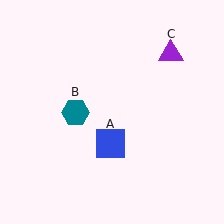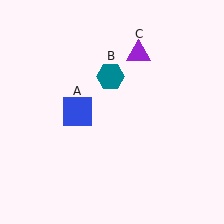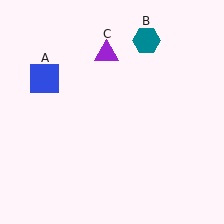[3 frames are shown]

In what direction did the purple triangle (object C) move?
The purple triangle (object C) moved left.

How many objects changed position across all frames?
3 objects changed position: blue square (object A), teal hexagon (object B), purple triangle (object C).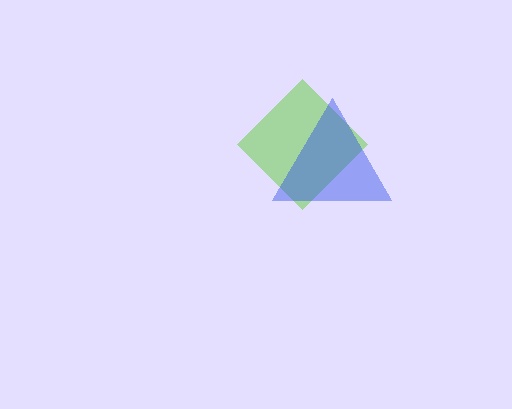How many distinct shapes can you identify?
There are 2 distinct shapes: a lime diamond, a blue triangle.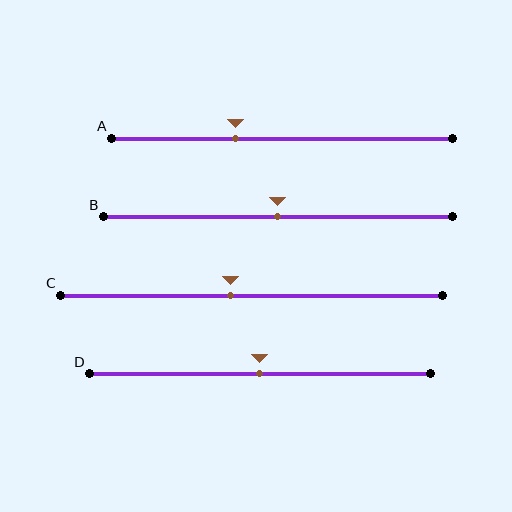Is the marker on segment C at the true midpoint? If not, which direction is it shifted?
No, the marker on segment C is shifted to the left by about 6% of the segment length.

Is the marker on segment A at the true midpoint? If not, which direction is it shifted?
No, the marker on segment A is shifted to the left by about 14% of the segment length.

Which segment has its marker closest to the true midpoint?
Segment B has its marker closest to the true midpoint.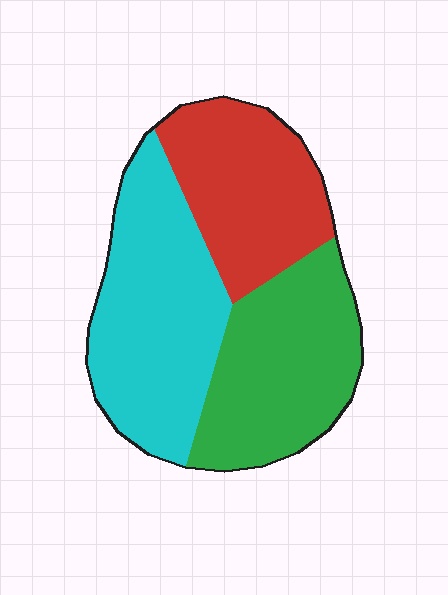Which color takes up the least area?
Red, at roughly 30%.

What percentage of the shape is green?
Green covers roughly 35% of the shape.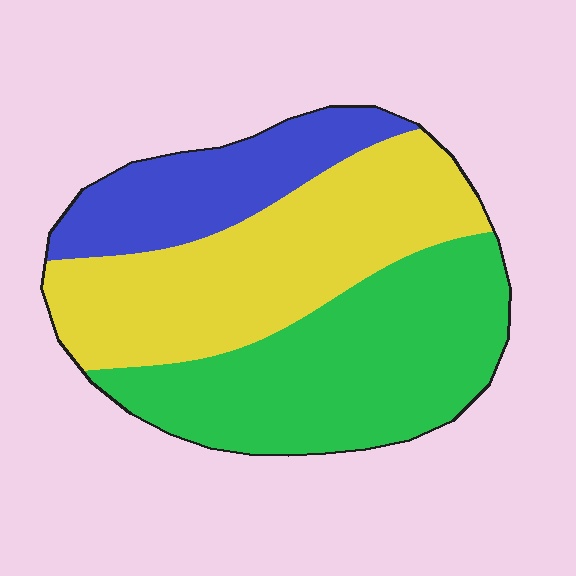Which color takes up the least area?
Blue, at roughly 20%.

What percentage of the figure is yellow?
Yellow covers about 40% of the figure.